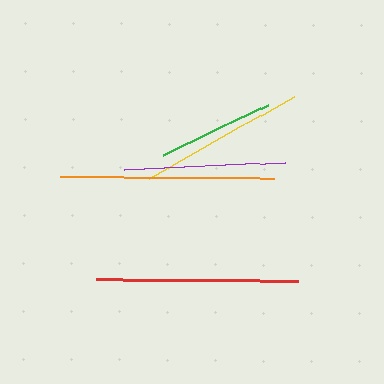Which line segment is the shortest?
The green line is the shortest at approximately 116 pixels.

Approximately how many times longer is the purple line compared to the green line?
The purple line is approximately 1.4 times the length of the green line.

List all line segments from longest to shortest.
From longest to shortest: orange, red, yellow, purple, green.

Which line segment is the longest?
The orange line is the longest at approximately 214 pixels.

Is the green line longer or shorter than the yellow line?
The yellow line is longer than the green line.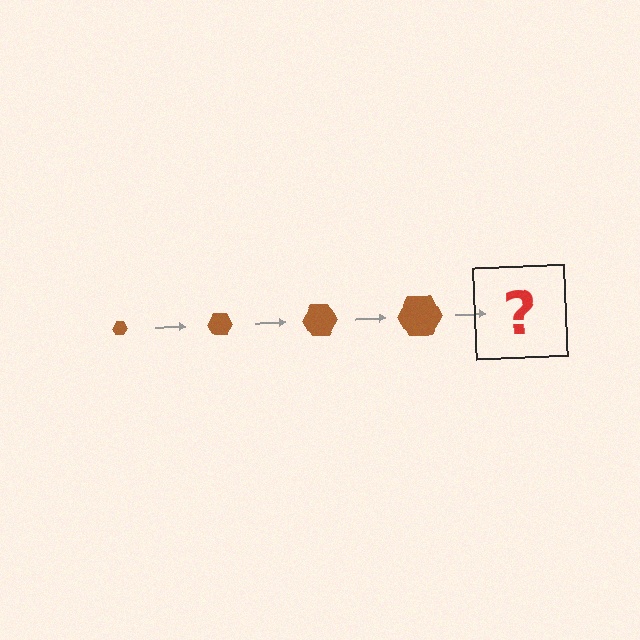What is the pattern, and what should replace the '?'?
The pattern is that the hexagon gets progressively larger each step. The '?' should be a brown hexagon, larger than the previous one.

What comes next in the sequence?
The next element should be a brown hexagon, larger than the previous one.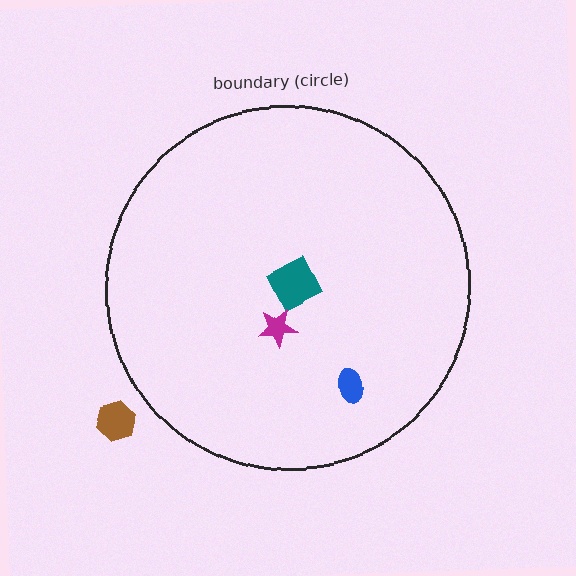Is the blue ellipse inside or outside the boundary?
Inside.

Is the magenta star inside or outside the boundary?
Inside.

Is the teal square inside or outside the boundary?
Inside.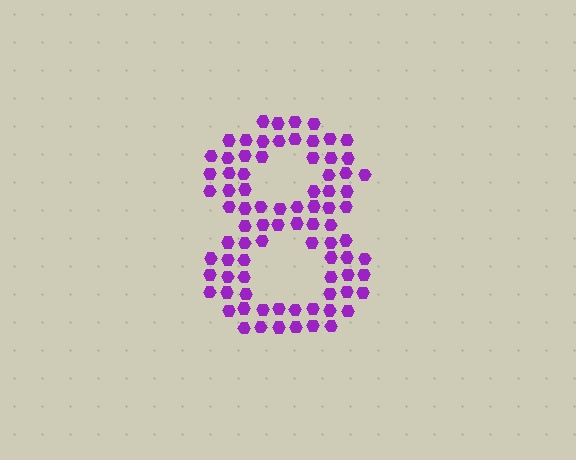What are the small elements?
The small elements are hexagons.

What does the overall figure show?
The overall figure shows the digit 8.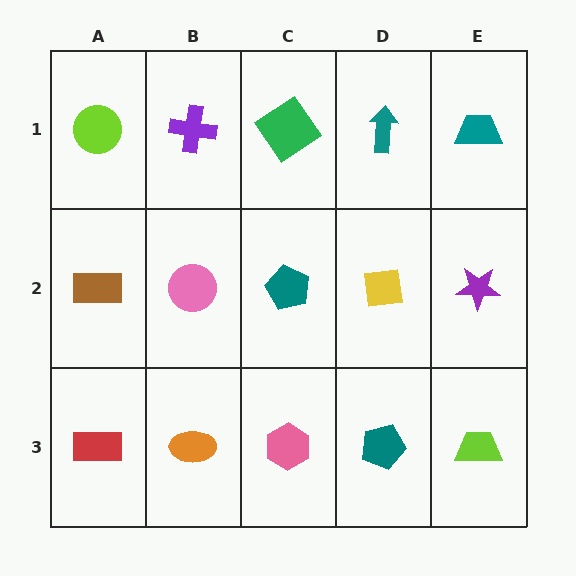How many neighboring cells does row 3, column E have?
2.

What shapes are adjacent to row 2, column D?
A teal arrow (row 1, column D), a teal pentagon (row 3, column D), a teal pentagon (row 2, column C), a purple star (row 2, column E).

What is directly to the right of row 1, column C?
A teal arrow.